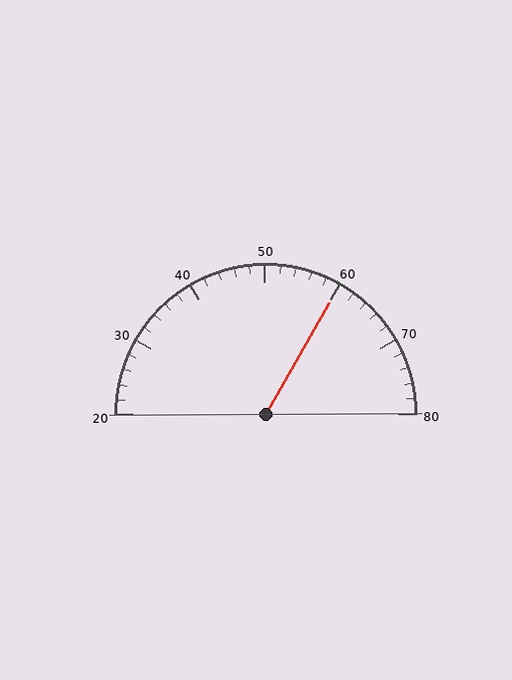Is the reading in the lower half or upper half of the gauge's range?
The reading is in the upper half of the range (20 to 80).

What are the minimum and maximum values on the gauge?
The gauge ranges from 20 to 80.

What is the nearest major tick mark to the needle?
The nearest major tick mark is 60.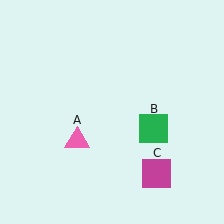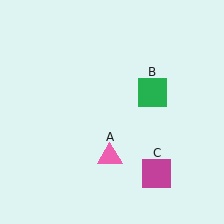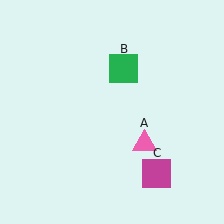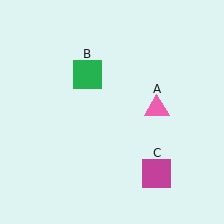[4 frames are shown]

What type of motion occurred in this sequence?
The pink triangle (object A), green square (object B) rotated counterclockwise around the center of the scene.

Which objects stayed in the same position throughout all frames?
Magenta square (object C) remained stationary.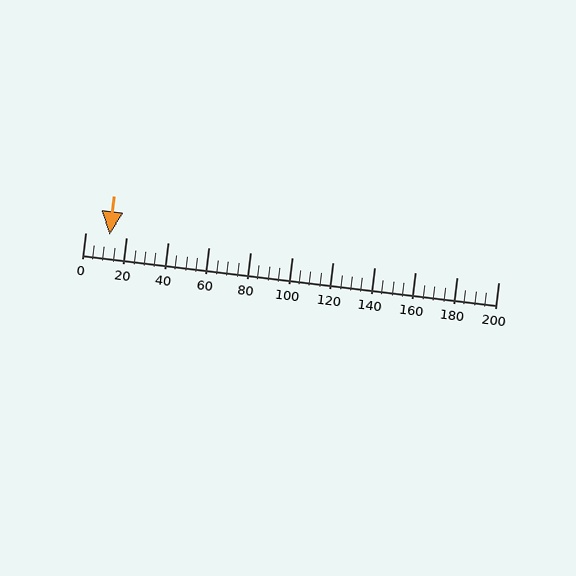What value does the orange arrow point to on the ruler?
The orange arrow points to approximately 12.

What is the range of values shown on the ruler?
The ruler shows values from 0 to 200.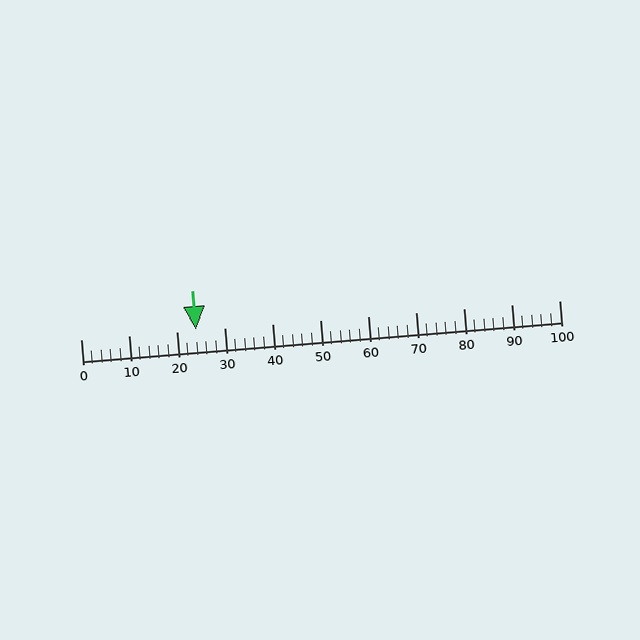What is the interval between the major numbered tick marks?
The major tick marks are spaced 10 units apart.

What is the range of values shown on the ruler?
The ruler shows values from 0 to 100.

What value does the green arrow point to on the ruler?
The green arrow points to approximately 24.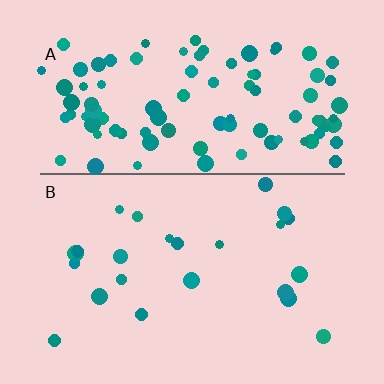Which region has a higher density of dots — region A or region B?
A (the top).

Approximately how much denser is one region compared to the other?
Approximately 4.1× — region A over region B.